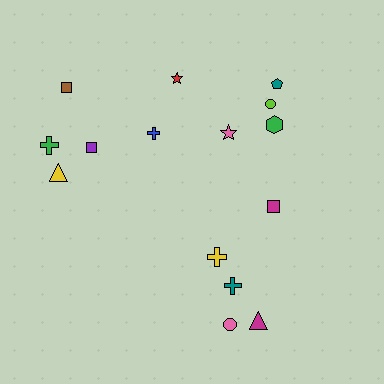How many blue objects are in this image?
There is 1 blue object.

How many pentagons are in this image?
There is 1 pentagon.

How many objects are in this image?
There are 15 objects.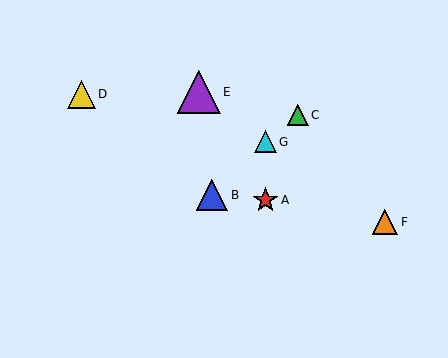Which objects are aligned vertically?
Objects A, G are aligned vertically.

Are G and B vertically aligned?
No, G is at x≈265 and B is at x≈212.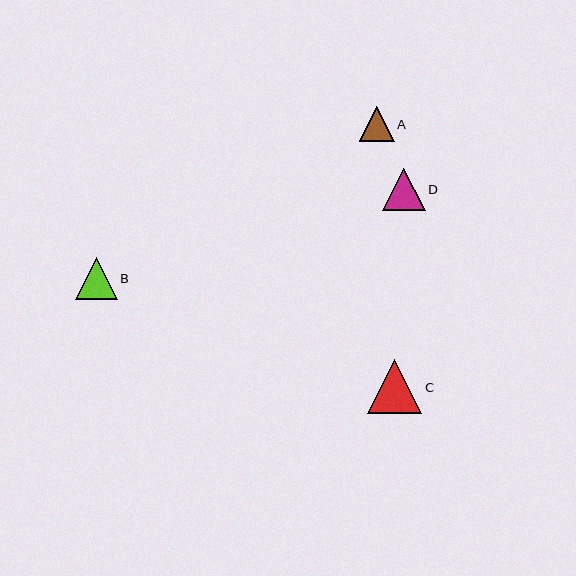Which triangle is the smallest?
Triangle A is the smallest with a size of approximately 35 pixels.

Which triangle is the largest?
Triangle C is the largest with a size of approximately 55 pixels.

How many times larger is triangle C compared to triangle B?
Triangle C is approximately 1.3 times the size of triangle B.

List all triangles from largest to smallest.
From largest to smallest: C, D, B, A.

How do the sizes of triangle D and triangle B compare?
Triangle D and triangle B are approximately the same size.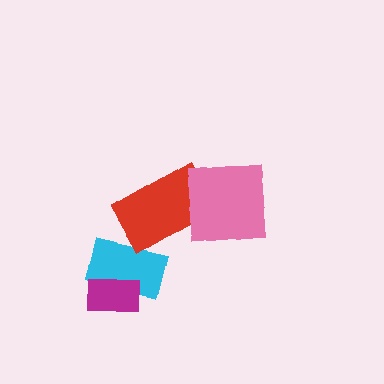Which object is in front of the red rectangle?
The pink square is in front of the red rectangle.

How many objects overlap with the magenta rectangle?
1 object overlaps with the magenta rectangle.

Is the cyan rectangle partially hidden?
Yes, it is partially covered by another shape.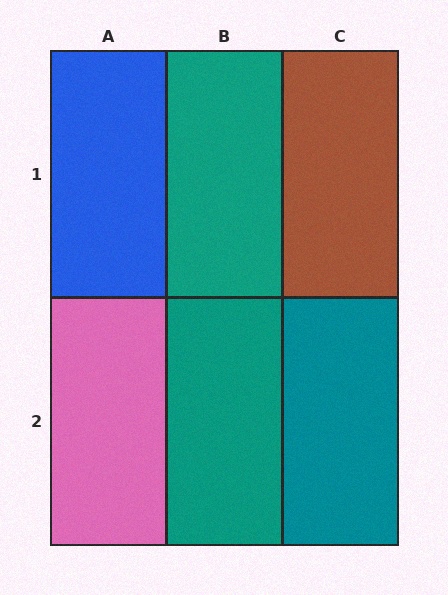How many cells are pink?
1 cell is pink.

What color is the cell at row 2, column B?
Teal.